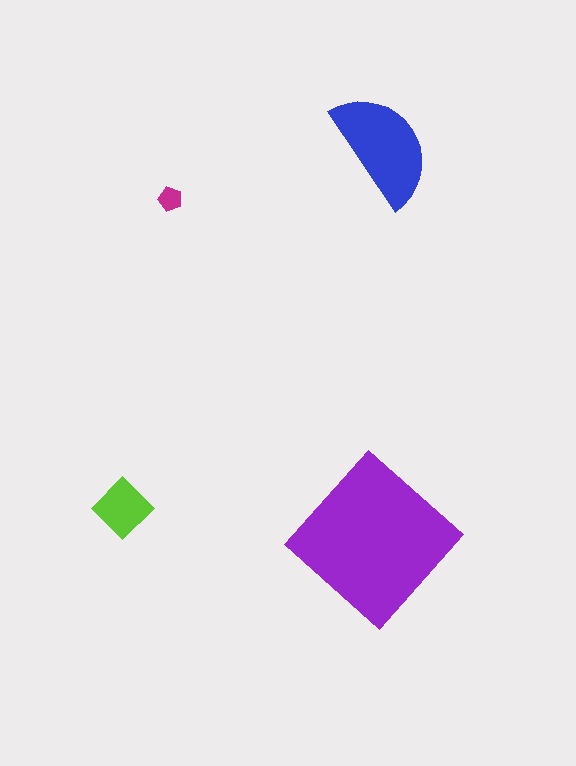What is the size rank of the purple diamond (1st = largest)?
1st.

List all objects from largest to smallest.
The purple diamond, the blue semicircle, the lime diamond, the magenta pentagon.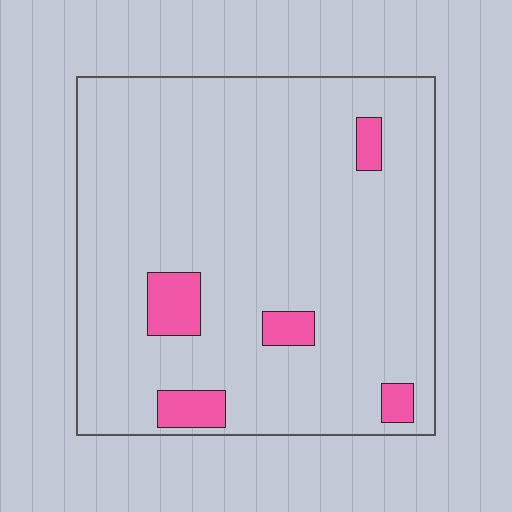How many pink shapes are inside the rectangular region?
5.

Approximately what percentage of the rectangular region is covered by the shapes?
Approximately 10%.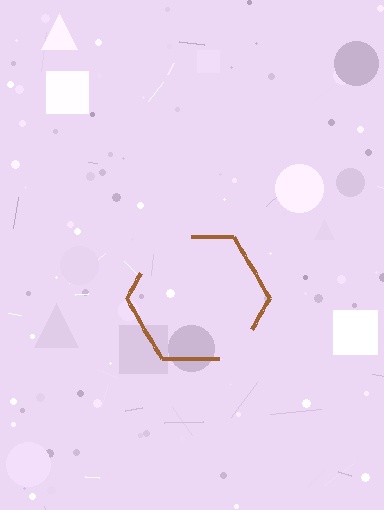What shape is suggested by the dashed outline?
The dashed outline suggests a hexagon.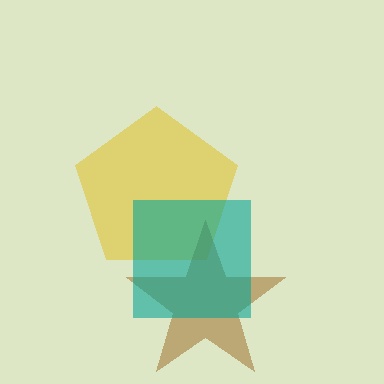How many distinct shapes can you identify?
There are 3 distinct shapes: a yellow pentagon, a brown star, a teal square.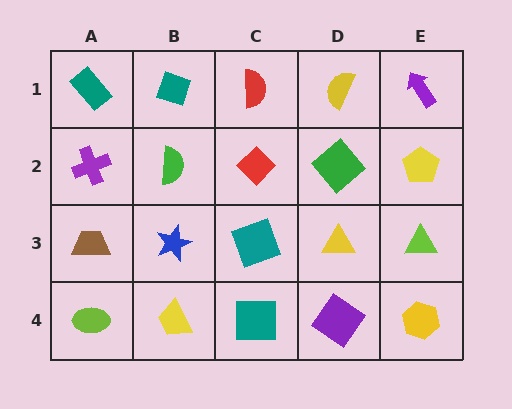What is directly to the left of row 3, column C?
A blue star.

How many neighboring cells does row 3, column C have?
4.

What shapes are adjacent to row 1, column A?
A purple cross (row 2, column A), a teal diamond (row 1, column B).